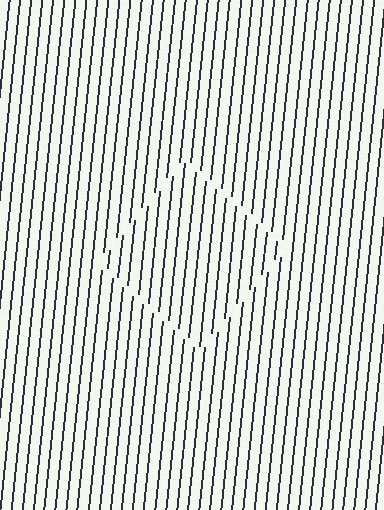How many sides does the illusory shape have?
4 sides — the line-ends trace a square.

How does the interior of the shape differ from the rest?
The interior of the shape contains the same grating, shifted by half a period — the contour is defined by the phase discontinuity where line-ends from the inner and outer gratings abut.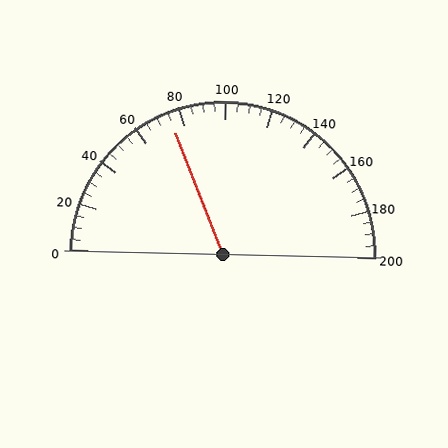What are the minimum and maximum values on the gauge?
The gauge ranges from 0 to 200.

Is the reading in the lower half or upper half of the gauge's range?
The reading is in the lower half of the range (0 to 200).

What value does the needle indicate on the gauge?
The needle indicates approximately 75.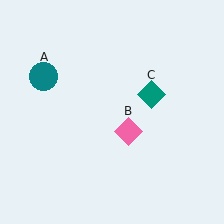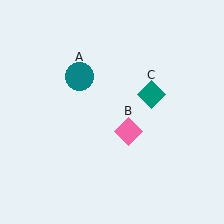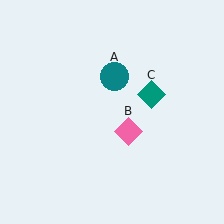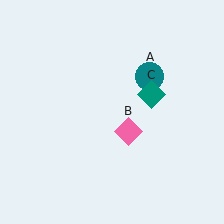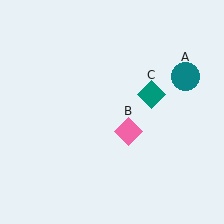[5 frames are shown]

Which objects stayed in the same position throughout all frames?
Pink diamond (object B) and teal diamond (object C) remained stationary.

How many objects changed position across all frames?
1 object changed position: teal circle (object A).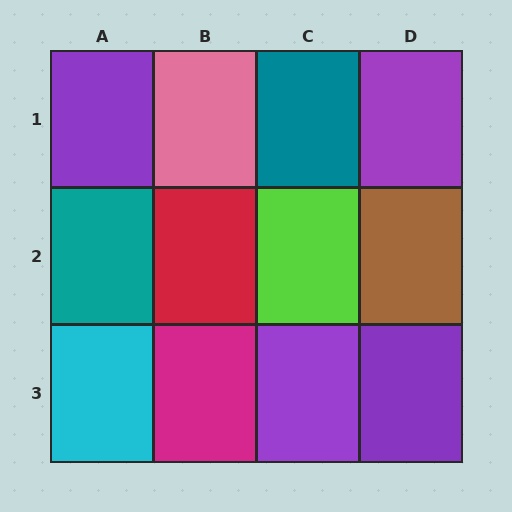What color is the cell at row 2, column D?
Brown.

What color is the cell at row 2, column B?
Red.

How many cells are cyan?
1 cell is cyan.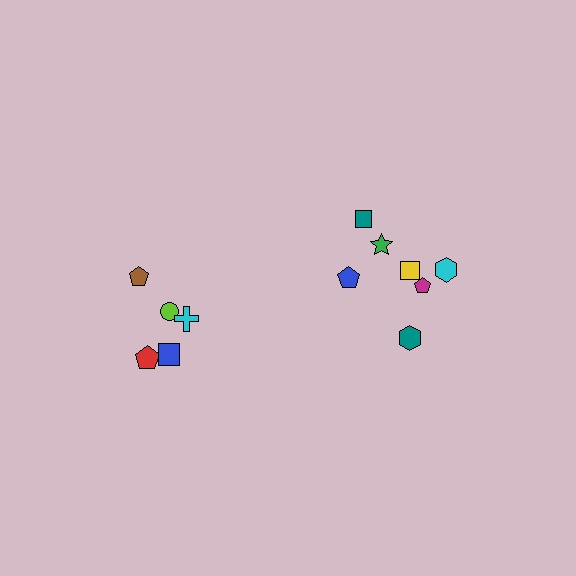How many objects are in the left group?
There are 5 objects.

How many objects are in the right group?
There are 7 objects.